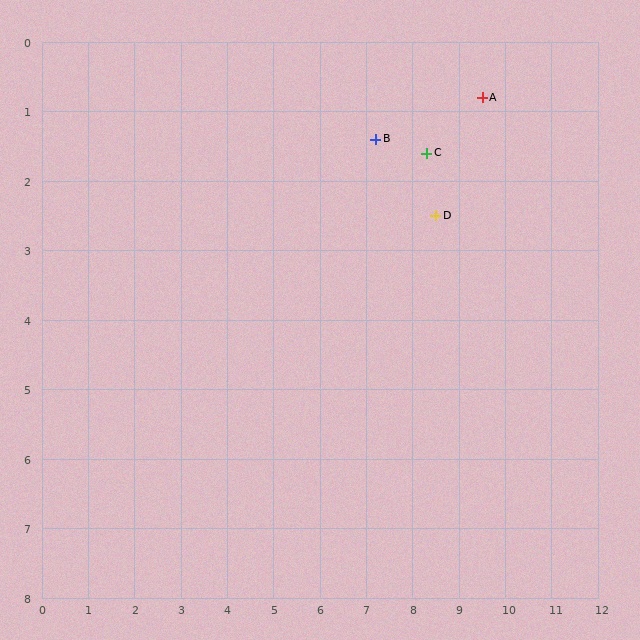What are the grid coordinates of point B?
Point B is at approximately (7.2, 1.4).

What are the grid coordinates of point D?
Point D is at approximately (8.5, 2.5).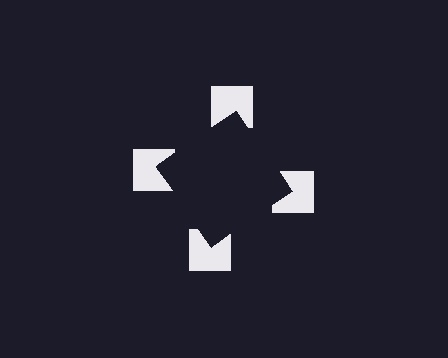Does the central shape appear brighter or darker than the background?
It typically appears slightly darker than the background, even though no actual brightness change is drawn.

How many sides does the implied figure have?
4 sides.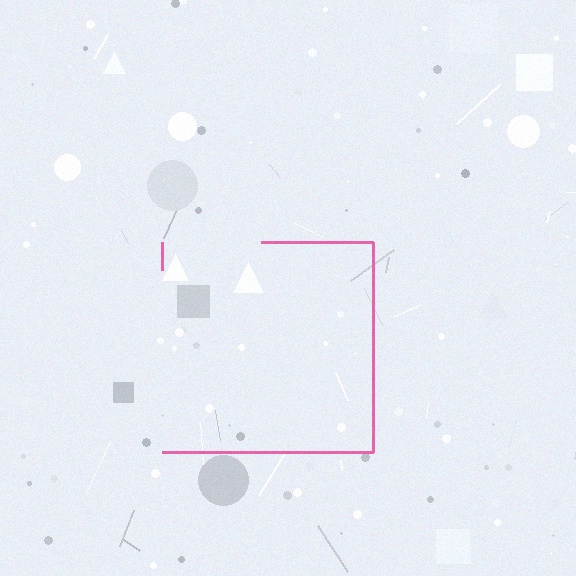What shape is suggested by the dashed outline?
The dashed outline suggests a square.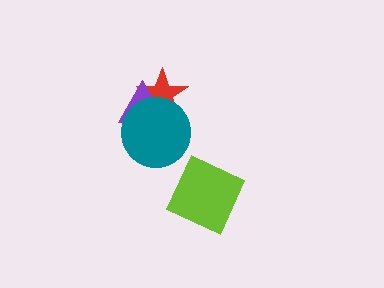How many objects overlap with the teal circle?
2 objects overlap with the teal circle.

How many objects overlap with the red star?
2 objects overlap with the red star.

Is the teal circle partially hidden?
No, no other shape covers it.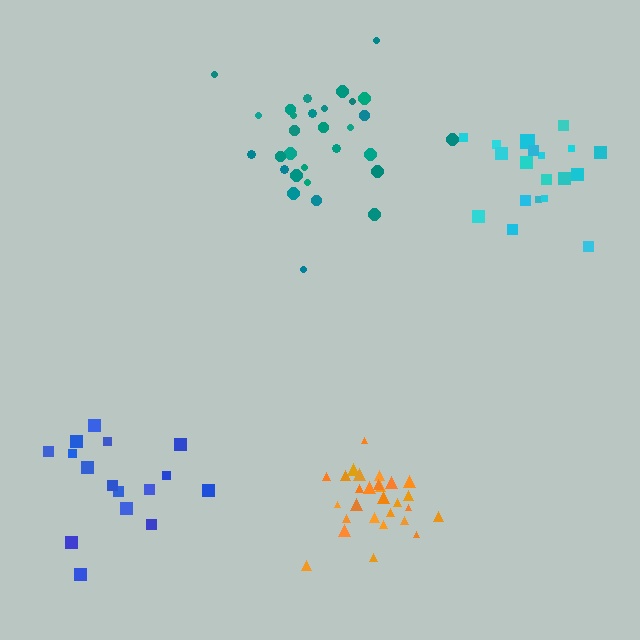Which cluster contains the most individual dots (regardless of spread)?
Teal (30).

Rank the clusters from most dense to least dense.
orange, cyan, teal, blue.